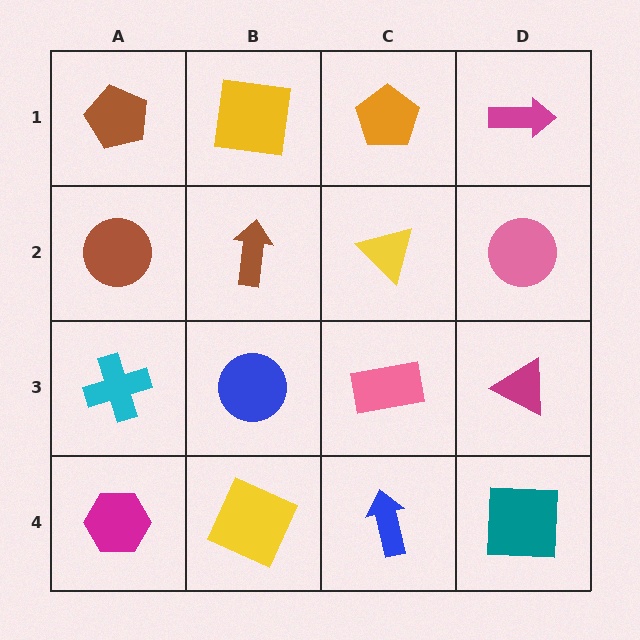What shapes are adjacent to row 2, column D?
A magenta arrow (row 1, column D), a magenta triangle (row 3, column D), a yellow triangle (row 2, column C).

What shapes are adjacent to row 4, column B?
A blue circle (row 3, column B), a magenta hexagon (row 4, column A), a blue arrow (row 4, column C).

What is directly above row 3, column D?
A pink circle.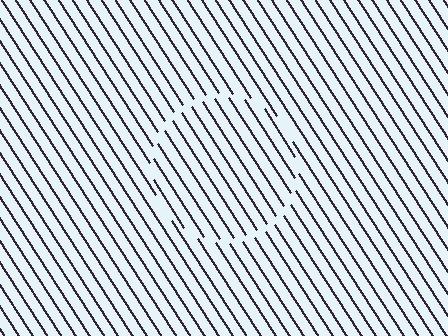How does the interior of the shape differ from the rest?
The interior of the shape contains the same grating, shifted by half a period — the contour is defined by the phase discontinuity where line-ends from the inner and outer gratings abut.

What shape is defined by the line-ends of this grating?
An illusory circle. The interior of the shape contains the same grating, shifted by half a period — the contour is defined by the phase discontinuity where line-ends from the inner and outer gratings abut.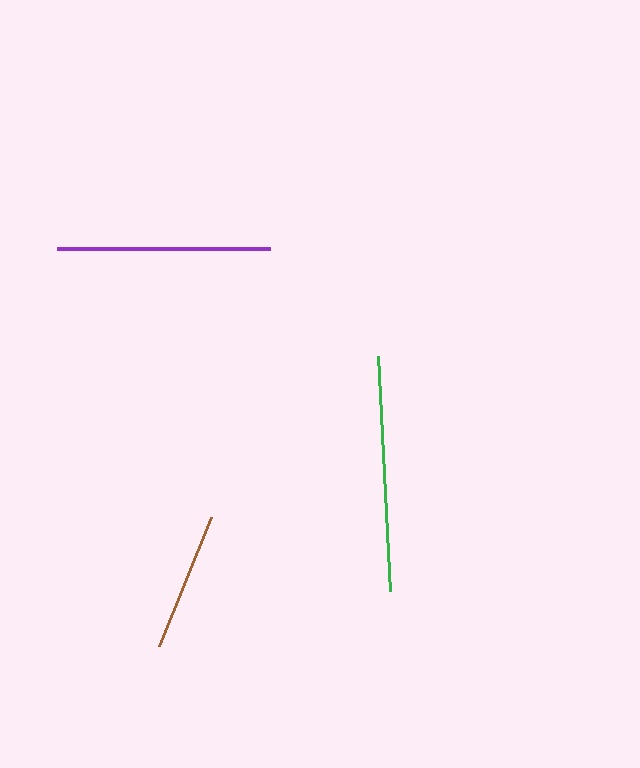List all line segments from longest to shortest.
From longest to shortest: green, purple, brown.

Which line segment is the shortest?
The brown line is the shortest at approximately 139 pixels.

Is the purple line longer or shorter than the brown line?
The purple line is longer than the brown line.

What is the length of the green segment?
The green segment is approximately 235 pixels long.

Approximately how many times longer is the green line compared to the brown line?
The green line is approximately 1.7 times the length of the brown line.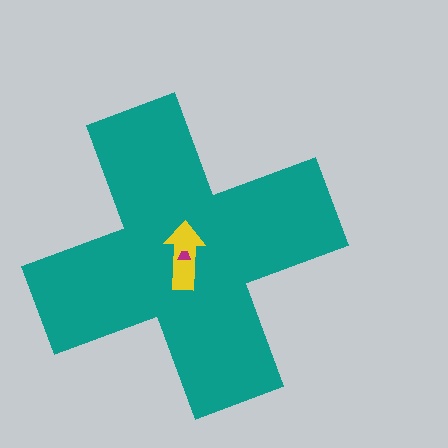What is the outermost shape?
The teal cross.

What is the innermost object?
The magenta trapezoid.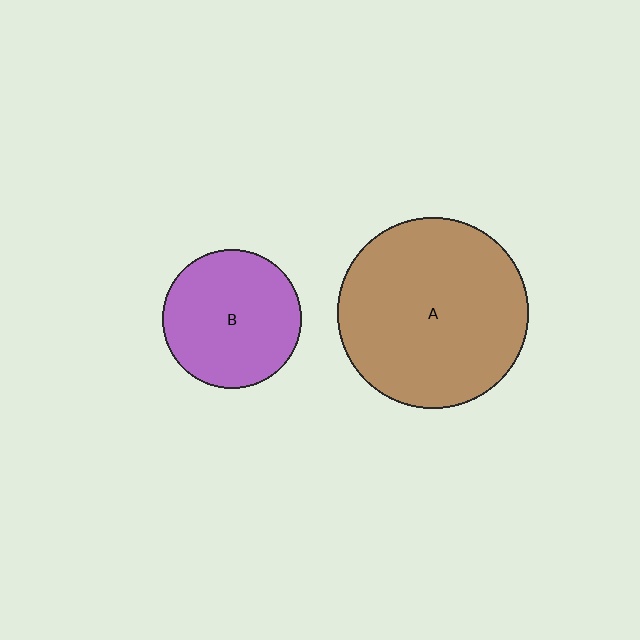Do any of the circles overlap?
No, none of the circles overlap.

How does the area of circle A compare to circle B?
Approximately 1.9 times.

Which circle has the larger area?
Circle A (brown).